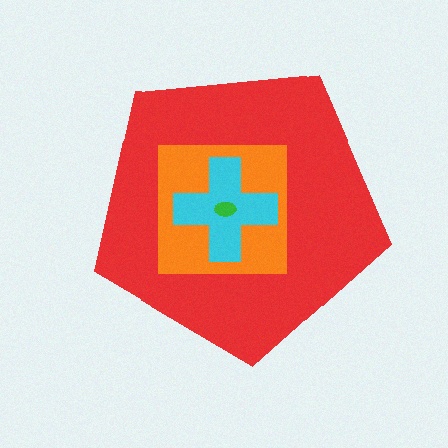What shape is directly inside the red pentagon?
The orange square.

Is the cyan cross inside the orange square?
Yes.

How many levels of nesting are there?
4.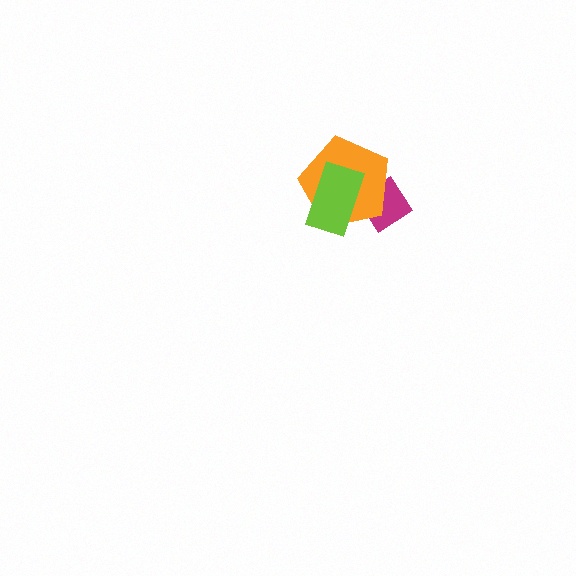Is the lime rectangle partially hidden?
No, no other shape covers it.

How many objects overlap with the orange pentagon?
2 objects overlap with the orange pentagon.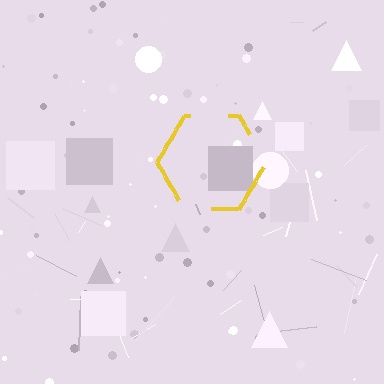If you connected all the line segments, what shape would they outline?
They would outline a hexagon.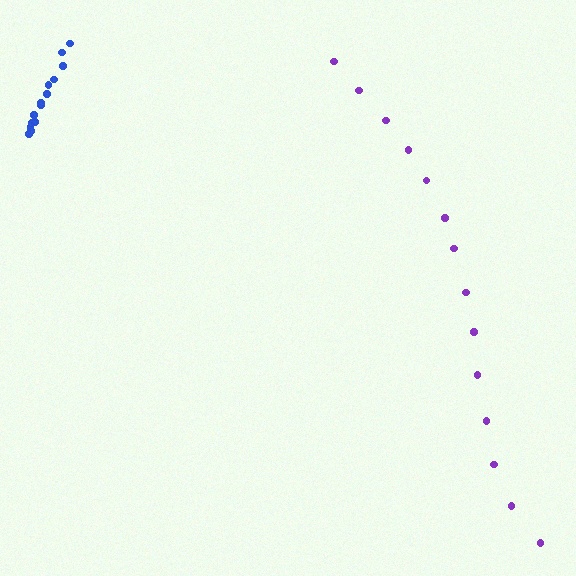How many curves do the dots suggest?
There are 2 distinct paths.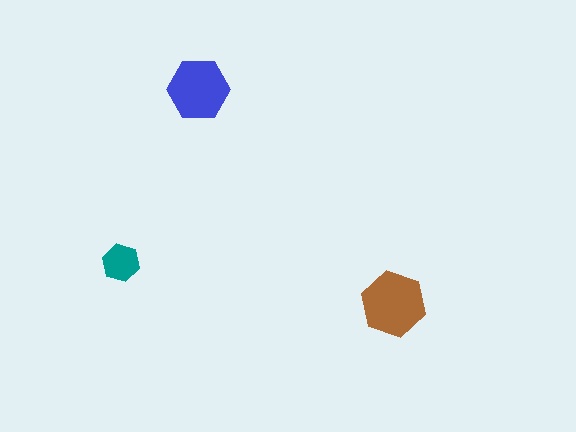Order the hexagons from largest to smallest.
the brown one, the blue one, the teal one.